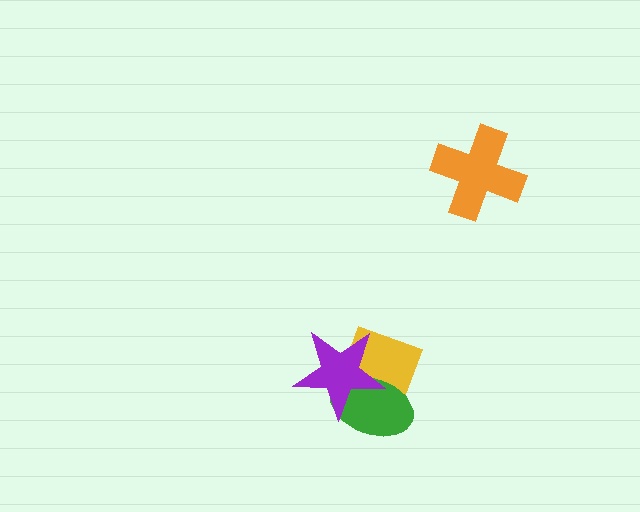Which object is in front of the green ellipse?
The purple star is in front of the green ellipse.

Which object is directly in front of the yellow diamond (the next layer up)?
The green ellipse is directly in front of the yellow diamond.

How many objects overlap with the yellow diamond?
2 objects overlap with the yellow diamond.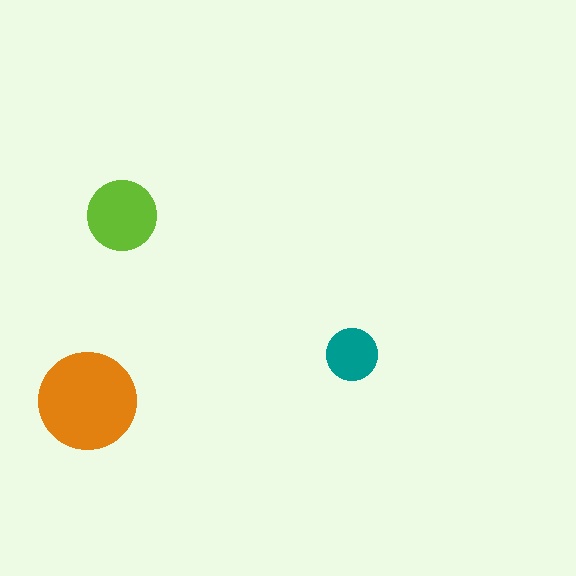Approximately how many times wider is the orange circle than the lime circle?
About 1.5 times wider.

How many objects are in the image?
There are 3 objects in the image.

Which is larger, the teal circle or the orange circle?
The orange one.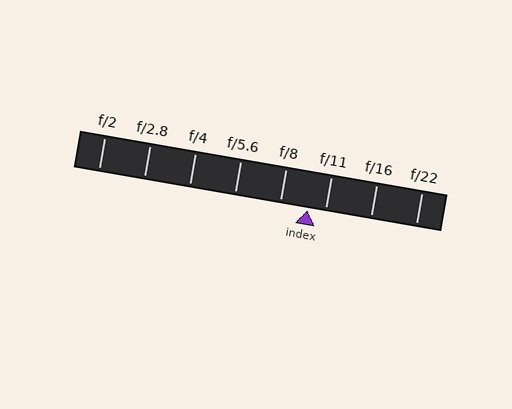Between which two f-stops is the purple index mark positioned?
The index mark is between f/8 and f/11.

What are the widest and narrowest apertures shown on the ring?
The widest aperture shown is f/2 and the narrowest is f/22.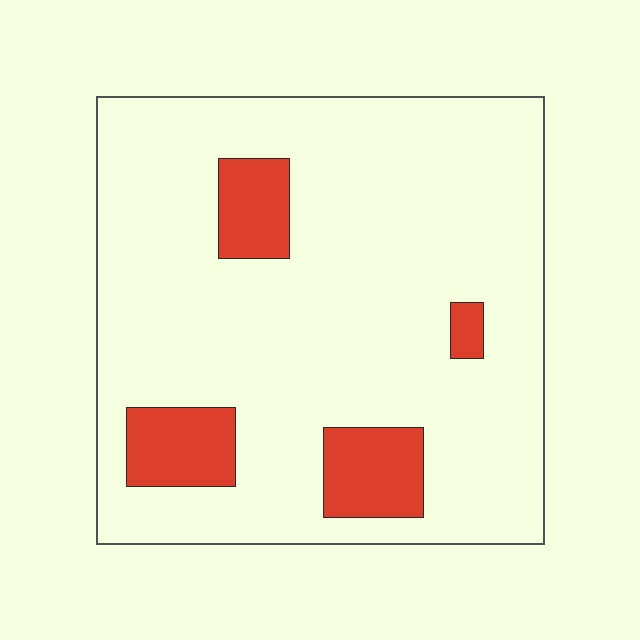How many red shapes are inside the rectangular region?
4.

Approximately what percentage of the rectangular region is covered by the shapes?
Approximately 15%.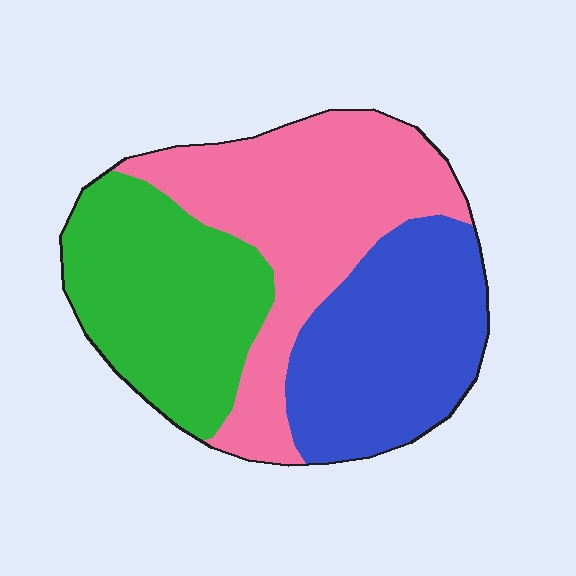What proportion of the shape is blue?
Blue takes up between a quarter and a half of the shape.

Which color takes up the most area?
Pink, at roughly 40%.